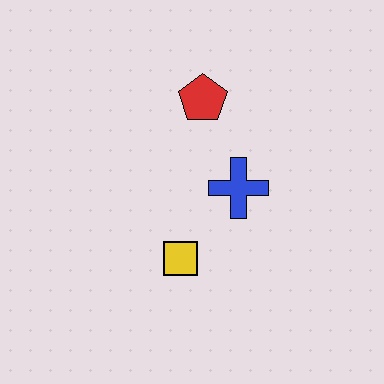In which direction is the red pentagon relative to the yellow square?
The red pentagon is above the yellow square.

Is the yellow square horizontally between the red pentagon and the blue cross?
No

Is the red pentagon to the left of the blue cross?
Yes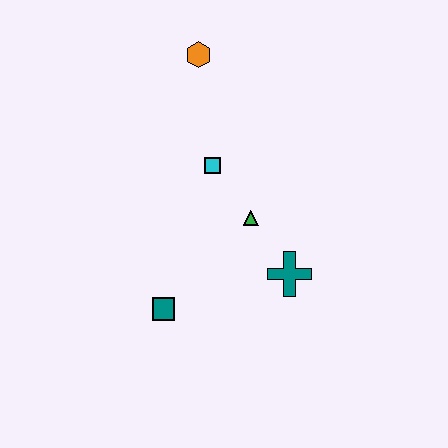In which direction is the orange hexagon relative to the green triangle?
The orange hexagon is above the green triangle.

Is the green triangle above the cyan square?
No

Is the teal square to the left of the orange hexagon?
Yes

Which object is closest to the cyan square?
The green triangle is closest to the cyan square.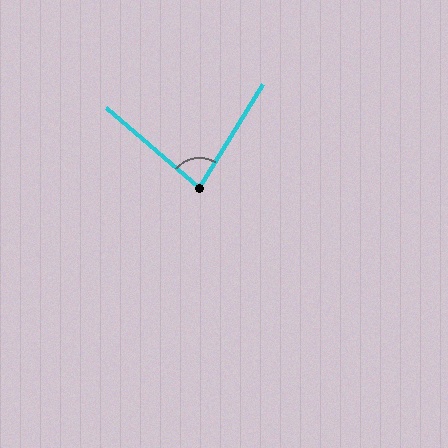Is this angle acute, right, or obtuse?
It is acute.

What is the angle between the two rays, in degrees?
Approximately 81 degrees.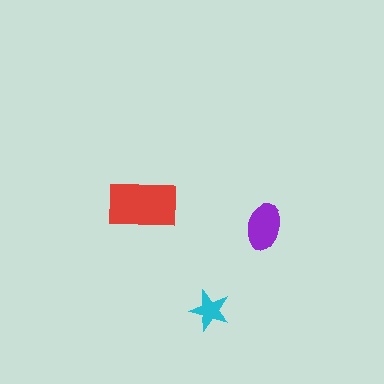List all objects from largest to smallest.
The red rectangle, the purple ellipse, the cyan star.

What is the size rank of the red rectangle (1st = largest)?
1st.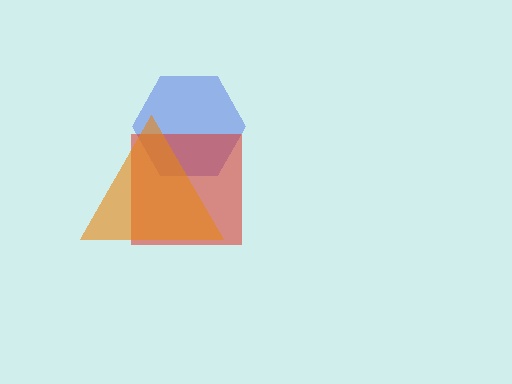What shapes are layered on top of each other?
The layered shapes are: a blue hexagon, a red square, an orange triangle.